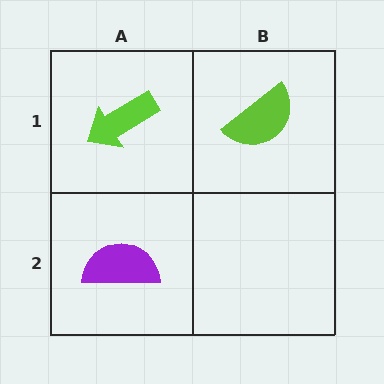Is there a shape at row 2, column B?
No, that cell is empty.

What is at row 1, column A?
A lime arrow.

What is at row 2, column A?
A purple semicircle.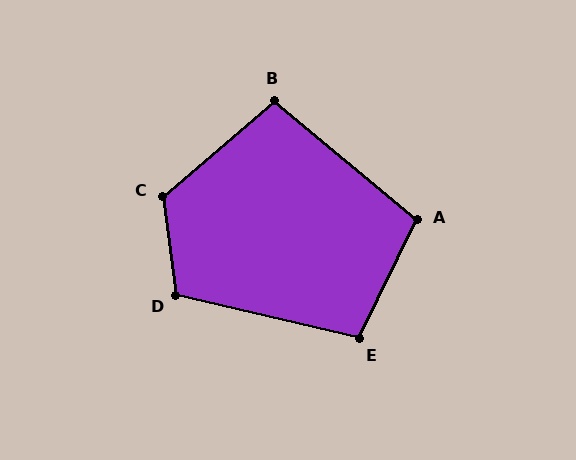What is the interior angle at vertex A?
Approximately 104 degrees (obtuse).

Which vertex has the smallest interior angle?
B, at approximately 100 degrees.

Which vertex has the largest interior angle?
C, at approximately 123 degrees.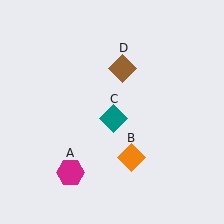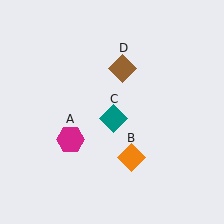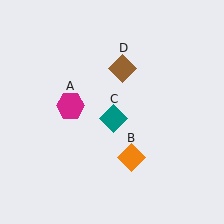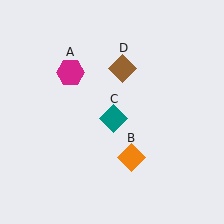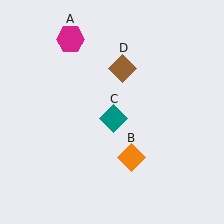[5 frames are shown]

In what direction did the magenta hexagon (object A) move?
The magenta hexagon (object A) moved up.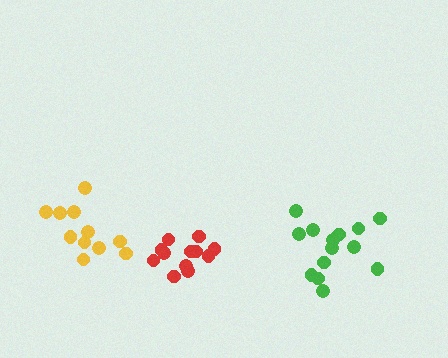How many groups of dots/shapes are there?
There are 3 groups.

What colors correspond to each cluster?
The clusters are colored: red, green, yellow.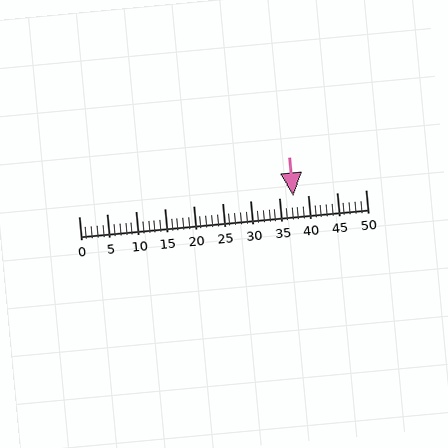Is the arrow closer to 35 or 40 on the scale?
The arrow is closer to 35.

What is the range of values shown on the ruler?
The ruler shows values from 0 to 50.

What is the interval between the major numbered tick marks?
The major tick marks are spaced 5 units apart.